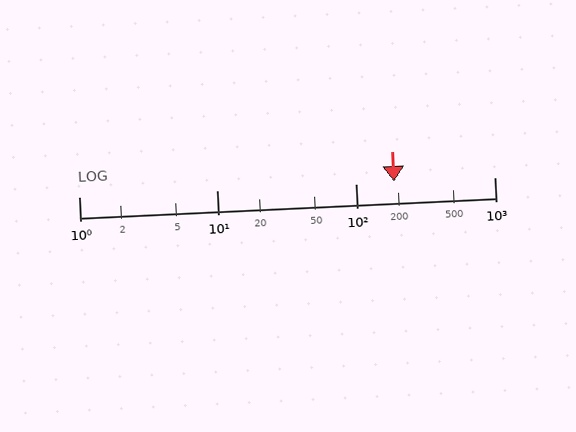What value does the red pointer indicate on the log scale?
The pointer indicates approximately 190.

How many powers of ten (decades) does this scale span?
The scale spans 3 decades, from 1 to 1000.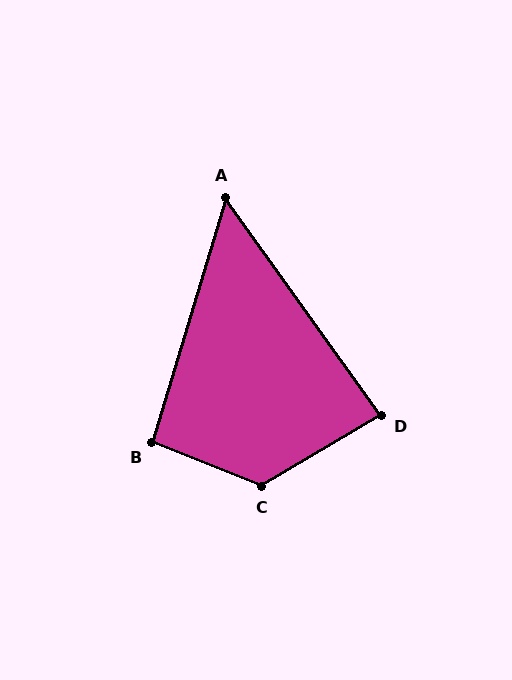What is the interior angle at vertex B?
Approximately 95 degrees (approximately right).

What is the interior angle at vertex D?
Approximately 85 degrees (approximately right).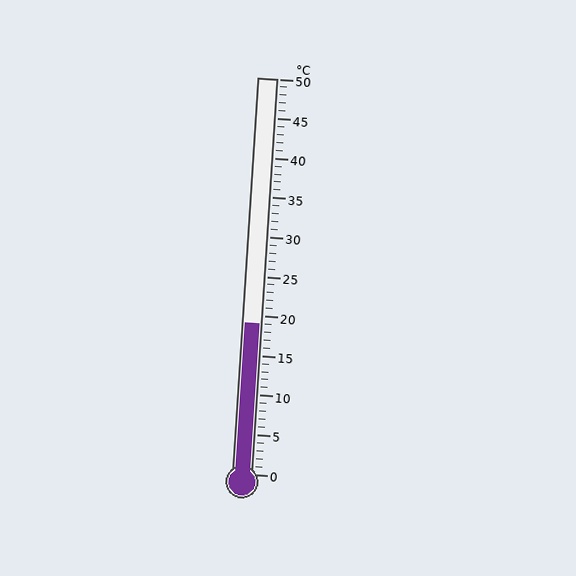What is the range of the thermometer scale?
The thermometer scale ranges from 0°C to 50°C.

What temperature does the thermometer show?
The thermometer shows approximately 19°C.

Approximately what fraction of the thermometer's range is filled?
The thermometer is filled to approximately 40% of its range.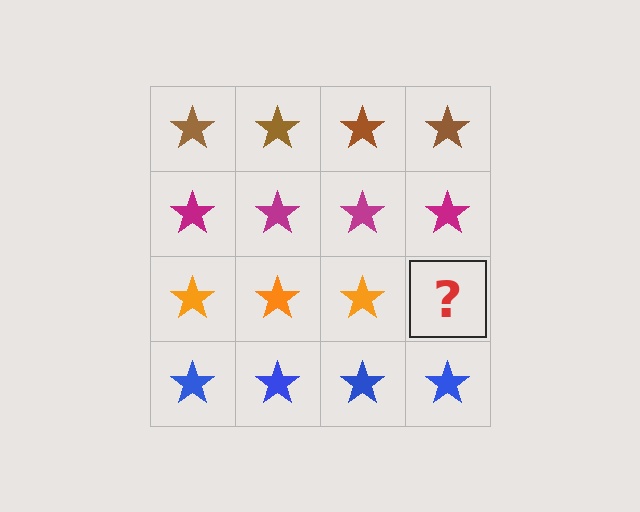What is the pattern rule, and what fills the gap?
The rule is that each row has a consistent color. The gap should be filled with an orange star.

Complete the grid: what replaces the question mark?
The question mark should be replaced with an orange star.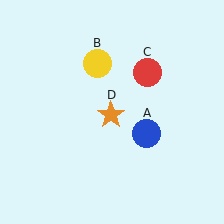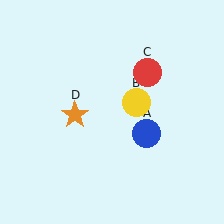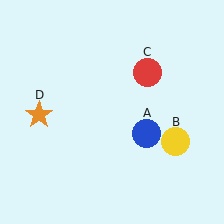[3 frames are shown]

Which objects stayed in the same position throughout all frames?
Blue circle (object A) and red circle (object C) remained stationary.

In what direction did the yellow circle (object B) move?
The yellow circle (object B) moved down and to the right.